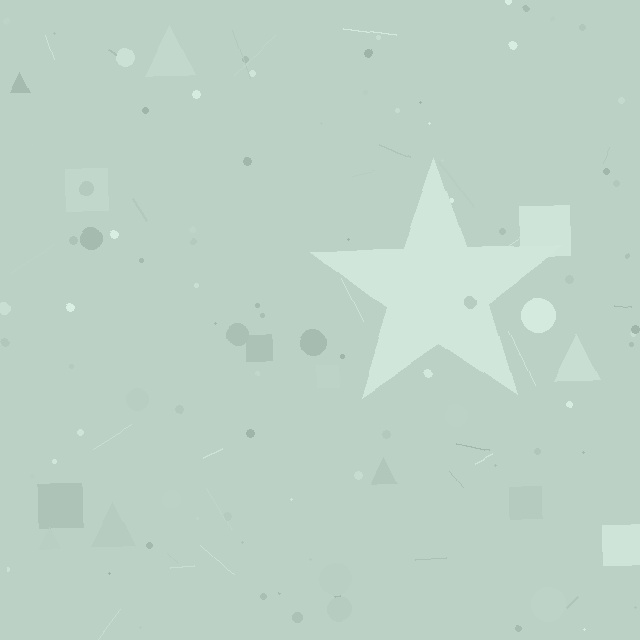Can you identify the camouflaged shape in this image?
The camouflaged shape is a star.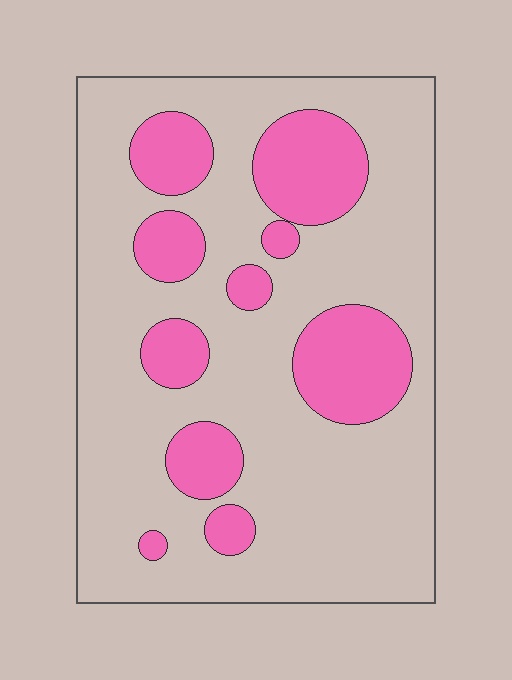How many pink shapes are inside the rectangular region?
10.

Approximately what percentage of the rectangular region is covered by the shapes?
Approximately 25%.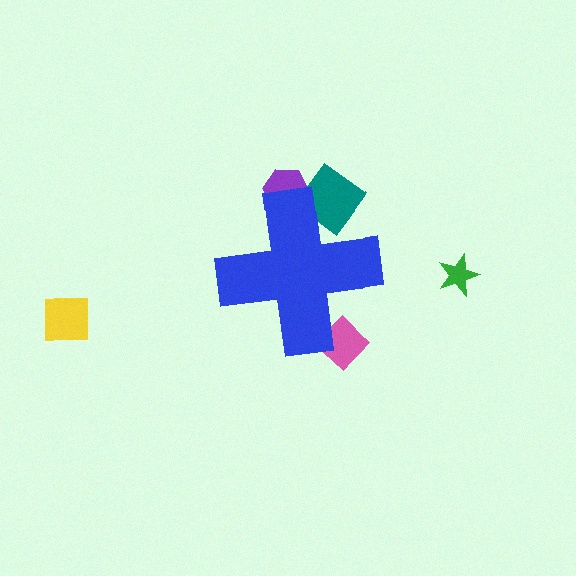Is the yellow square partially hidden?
No, the yellow square is fully visible.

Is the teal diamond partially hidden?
Yes, the teal diamond is partially hidden behind the blue cross.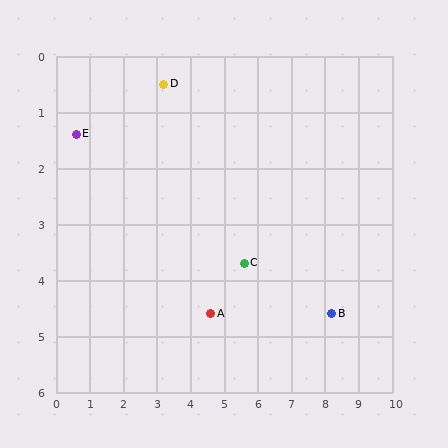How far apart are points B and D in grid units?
Points B and D are about 6.5 grid units apart.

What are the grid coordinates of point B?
Point B is at approximately (8.2, 4.6).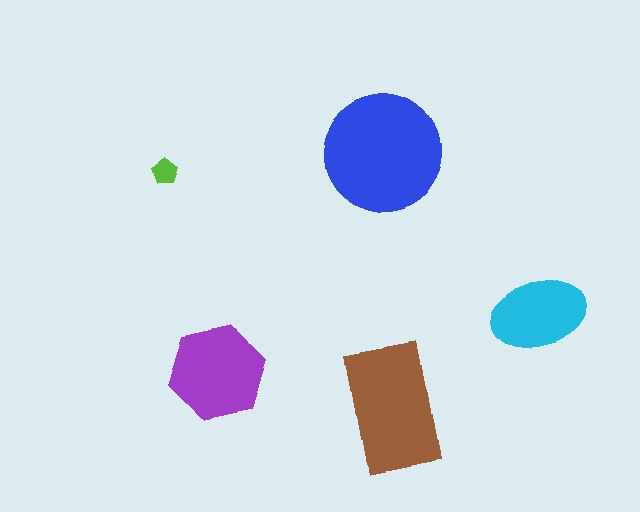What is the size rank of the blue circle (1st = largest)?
1st.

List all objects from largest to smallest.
The blue circle, the brown rectangle, the purple hexagon, the cyan ellipse, the lime pentagon.